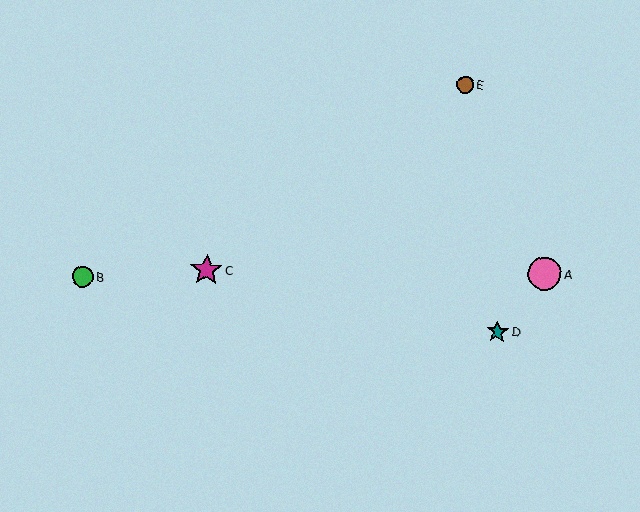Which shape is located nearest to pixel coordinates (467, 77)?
The brown circle (labeled E) at (465, 85) is nearest to that location.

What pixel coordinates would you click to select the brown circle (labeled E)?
Click at (465, 85) to select the brown circle E.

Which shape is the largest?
The pink circle (labeled A) is the largest.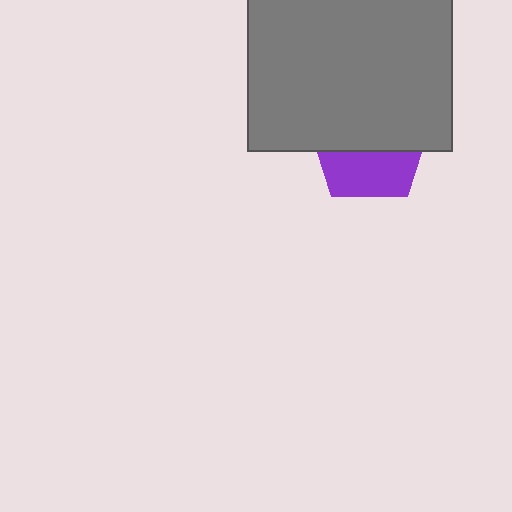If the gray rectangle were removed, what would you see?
You would see the complete purple pentagon.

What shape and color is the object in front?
The object in front is a gray rectangle.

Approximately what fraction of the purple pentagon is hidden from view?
Roughly 58% of the purple pentagon is hidden behind the gray rectangle.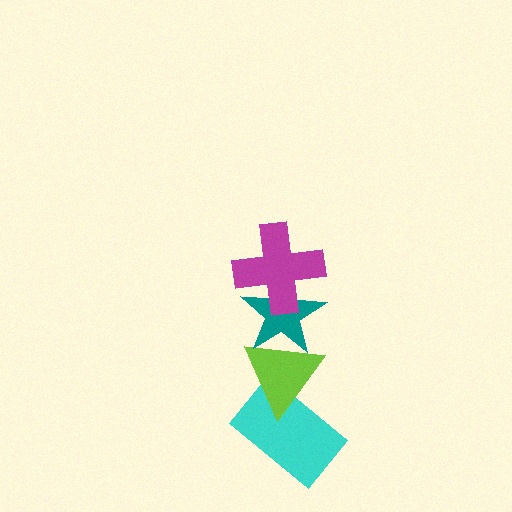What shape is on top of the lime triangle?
The teal star is on top of the lime triangle.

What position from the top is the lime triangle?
The lime triangle is 3rd from the top.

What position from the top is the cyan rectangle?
The cyan rectangle is 4th from the top.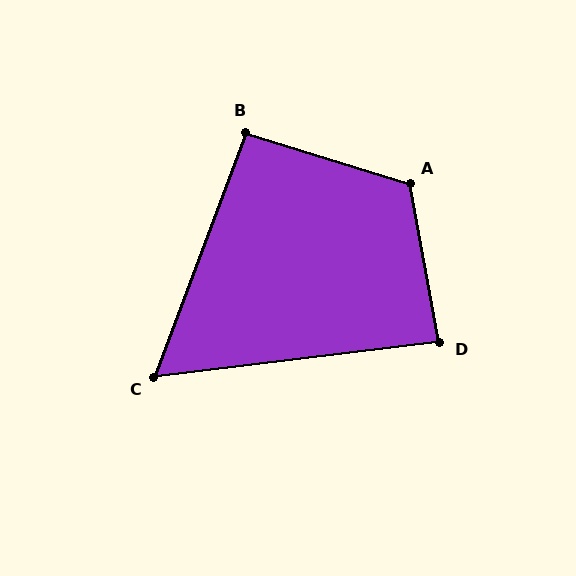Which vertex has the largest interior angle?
A, at approximately 118 degrees.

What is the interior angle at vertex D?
Approximately 87 degrees (approximately right).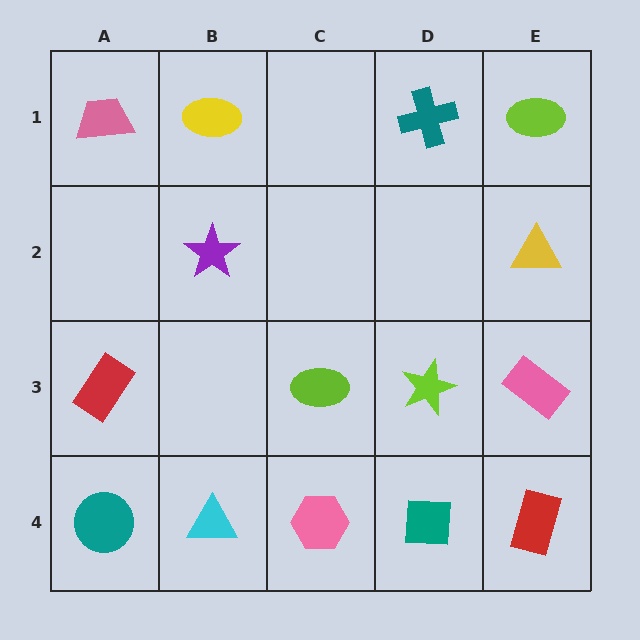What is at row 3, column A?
A red rectangle.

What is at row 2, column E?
A yellow triangle.